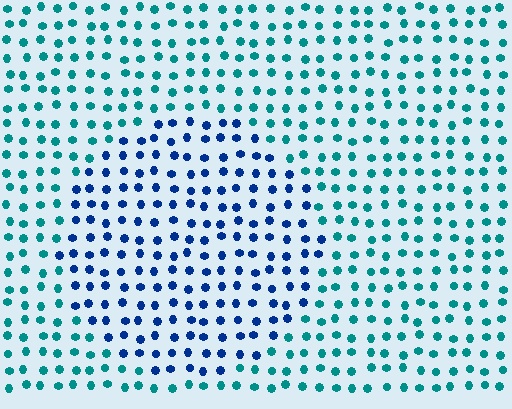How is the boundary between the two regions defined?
The boundary is defined purely by a slight shift in hue (about 43 degrees). Spacing, size, and orientation are identical on both sides.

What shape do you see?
I see a circle.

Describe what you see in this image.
The image is filled with small teal elements in a uniform arrangement. A circle-shaped region is visible where the elements are tinted to a slightly different hue, forming a subtle color boundary.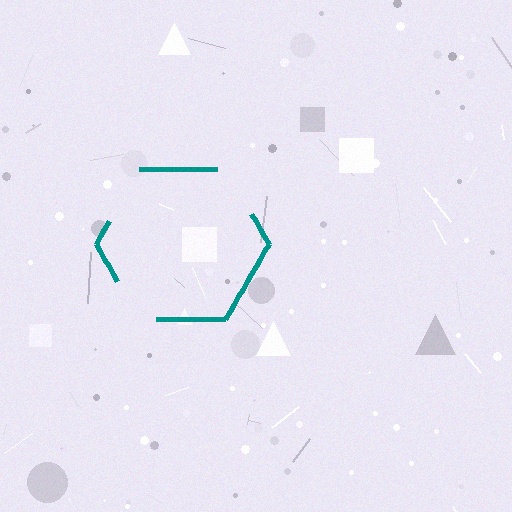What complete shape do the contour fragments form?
The contour fragments form a hexagon.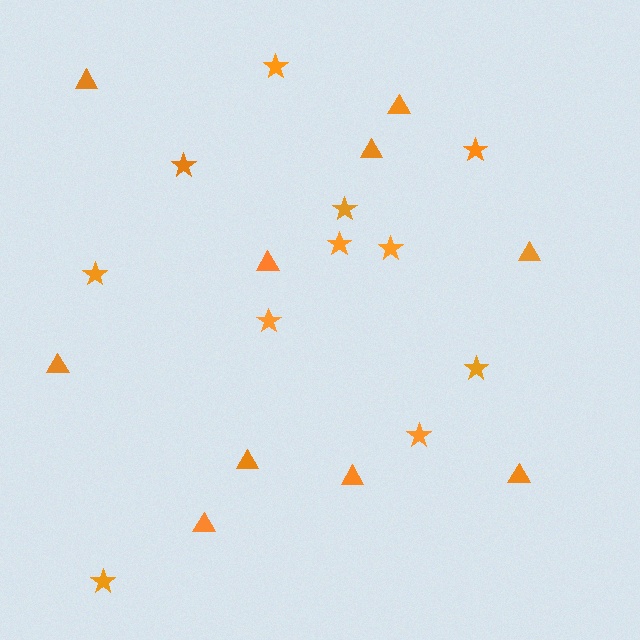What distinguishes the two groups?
There are 2 groups: one group of stars (11) and one group of triangles (10).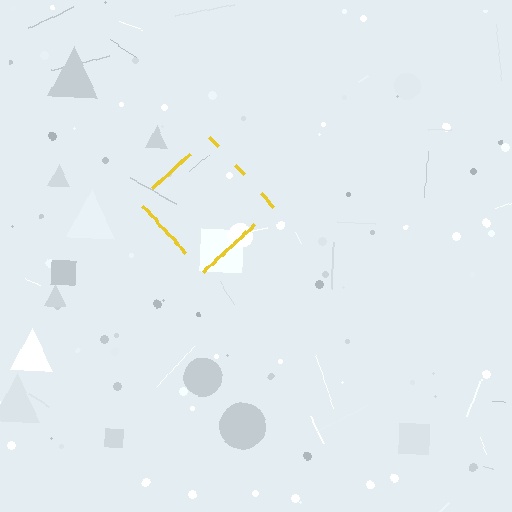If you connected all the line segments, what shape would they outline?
They would outline a diamond.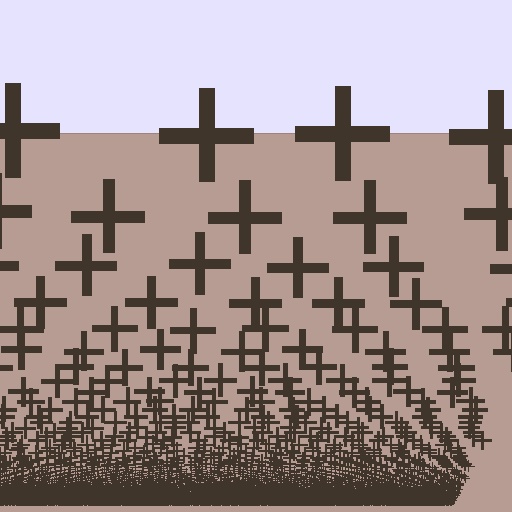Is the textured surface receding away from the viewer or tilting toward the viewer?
The surface appears to tilt toward the viewer. Texture elements get larger and sparser toward the top.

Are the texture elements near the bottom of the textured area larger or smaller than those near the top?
Smaller. The gradient is inverted — elements near the bottom are smaller and denser.